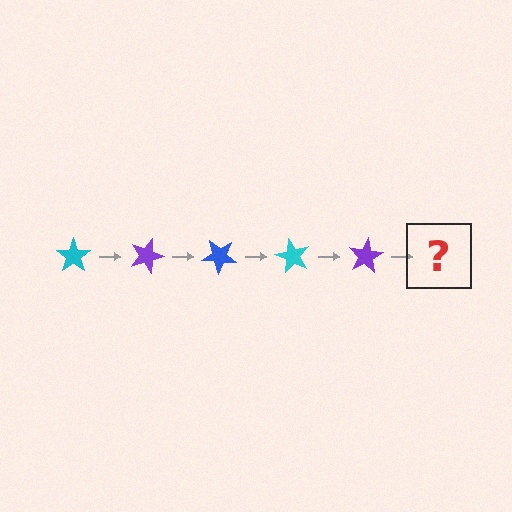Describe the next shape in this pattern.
It should be a blue star, rotated 100 degrees from the start.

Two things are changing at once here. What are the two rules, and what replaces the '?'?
The two rules are that it rotates 20 degrees each step and the color cycles through cyan, purple, and blue. The '?' should be a blue star, rotated 100 degrees from the start.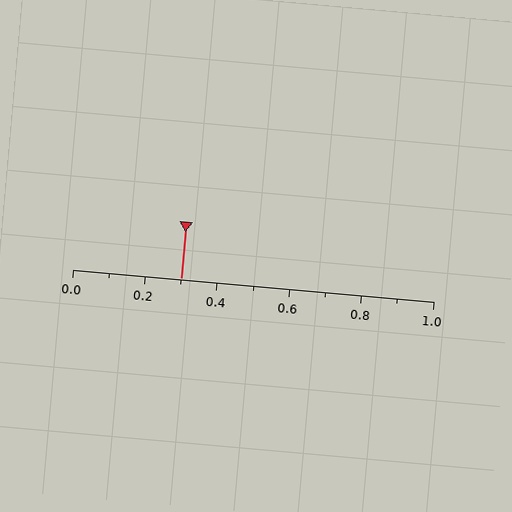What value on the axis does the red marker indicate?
The marker indicates approximately 0.3.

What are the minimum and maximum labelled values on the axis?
The axis runs from 0.0 to 1.0.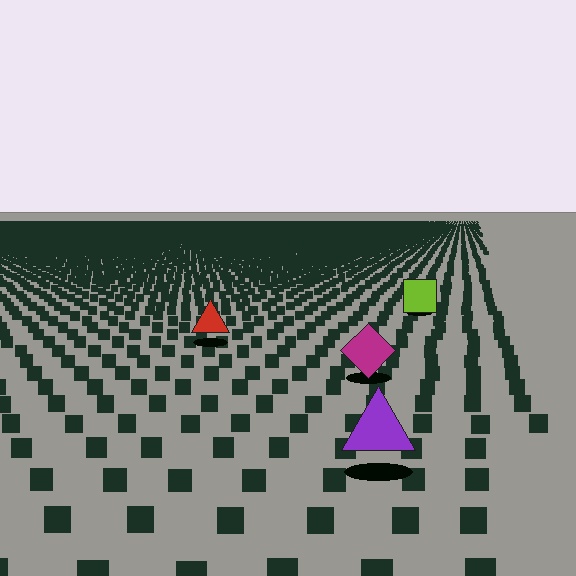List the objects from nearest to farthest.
From nearest to farthest: the purple triangle, the magenta diamond, the red triangle, the lime square.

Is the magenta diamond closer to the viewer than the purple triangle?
No. The purple triangle is closer — you can tell from the texture gradient: the ground texture is coarser near it.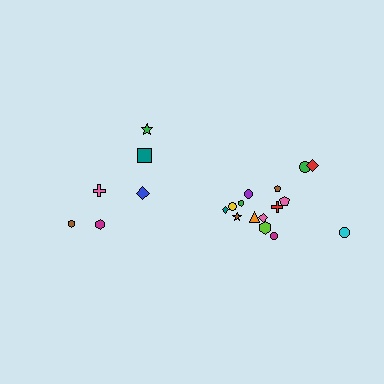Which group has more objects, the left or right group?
The right group.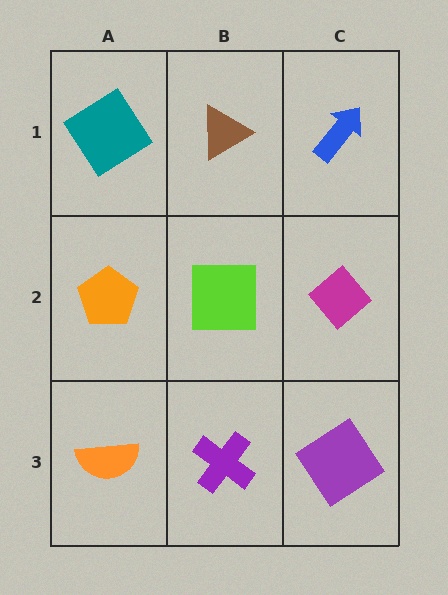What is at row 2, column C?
A magenta diamond.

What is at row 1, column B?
A brown triangle.